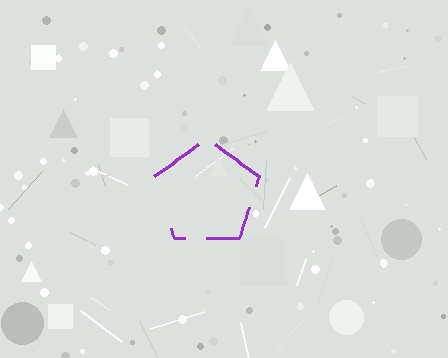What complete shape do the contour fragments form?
The contour fragments form a pentagon.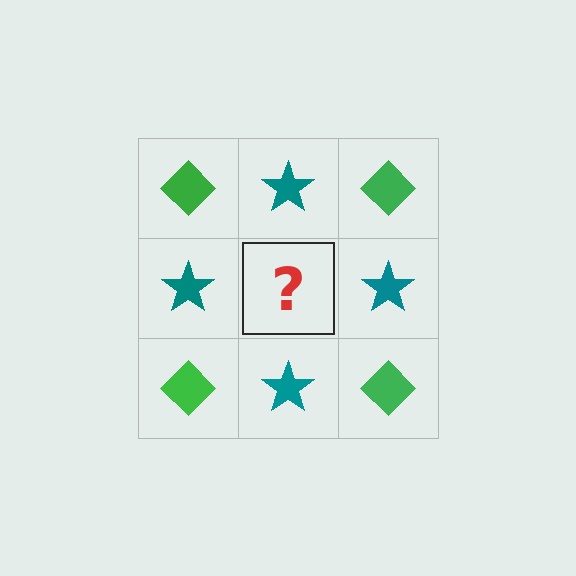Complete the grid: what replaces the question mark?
The question mark should be replaced with a green diamond.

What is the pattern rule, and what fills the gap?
The rule is that it alternates green diamond and teal star in a checkerboard pattern. The gap should be filled with a green diamond.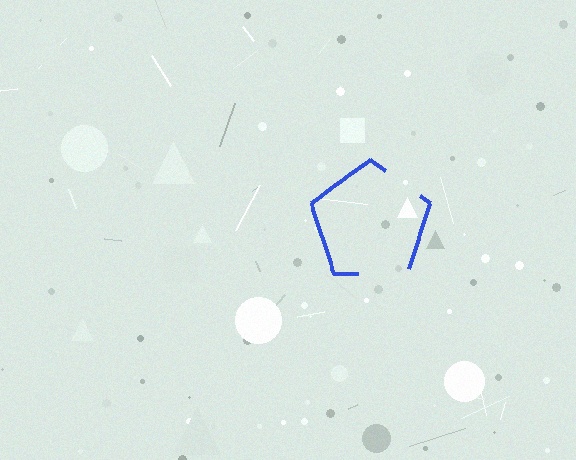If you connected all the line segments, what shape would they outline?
They would outline a pentagon.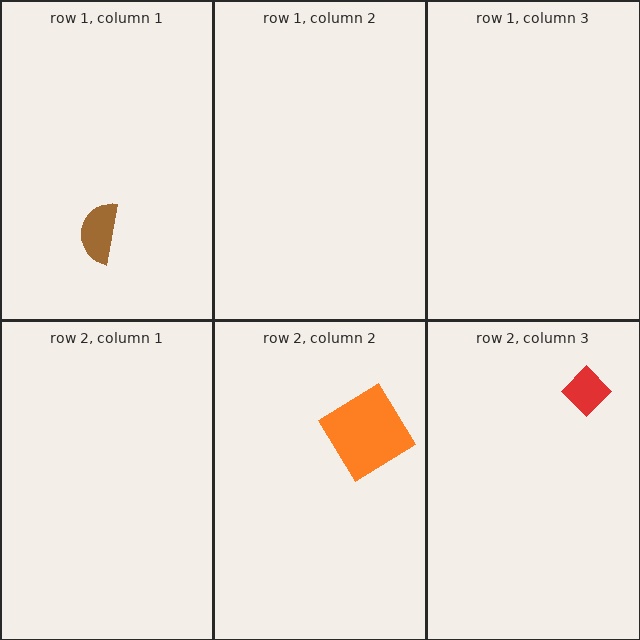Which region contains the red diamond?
The row 2, column 3 region.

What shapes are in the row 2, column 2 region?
The orange diamond.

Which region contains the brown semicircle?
The row 1, column 1 region.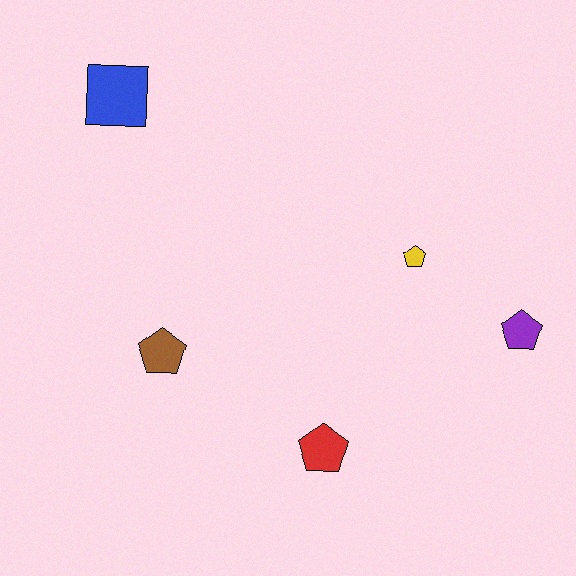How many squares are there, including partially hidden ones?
There is 1 square.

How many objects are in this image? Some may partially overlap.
There are 5 objects.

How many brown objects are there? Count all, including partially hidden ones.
There is 1 brown object.